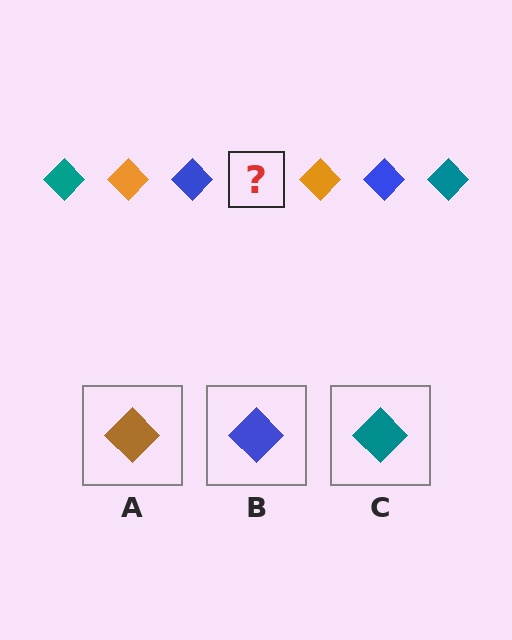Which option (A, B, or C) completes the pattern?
C.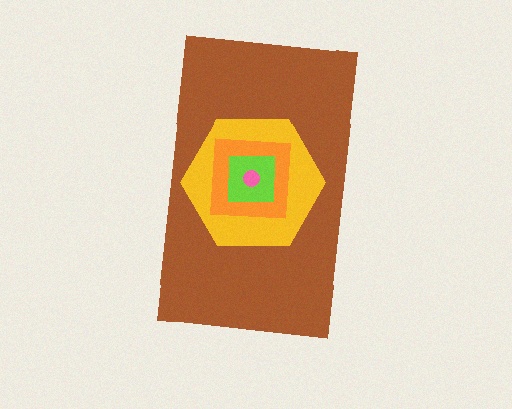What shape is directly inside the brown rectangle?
The yellow hexagon.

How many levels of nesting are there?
5.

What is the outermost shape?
The brown rectangle.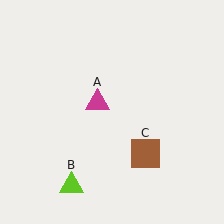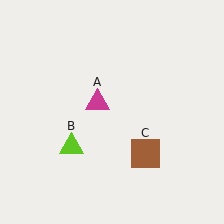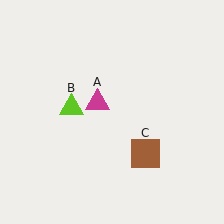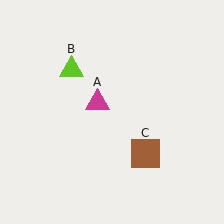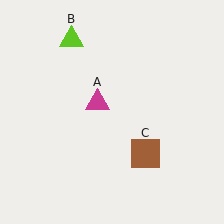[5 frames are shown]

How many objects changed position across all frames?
1 object changed position: lime triangle (object B).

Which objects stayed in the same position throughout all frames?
Magenta triangle (object A) and brown square (object C) remained stationary.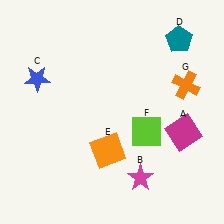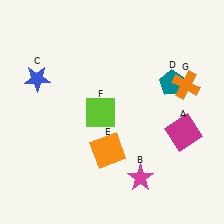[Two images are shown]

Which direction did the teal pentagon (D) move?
The teal pentagon (D) moved down.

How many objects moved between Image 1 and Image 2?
2 objects moved between the two images.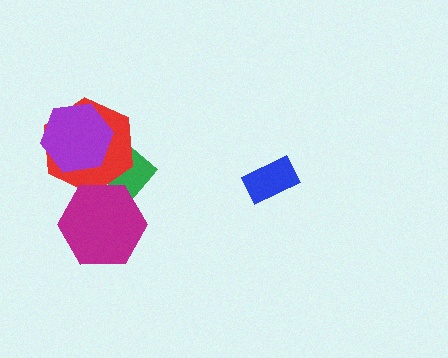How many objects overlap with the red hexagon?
3 objects overlap with the red hexagon.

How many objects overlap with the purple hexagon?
2 objects overlap with the purple hexagon.